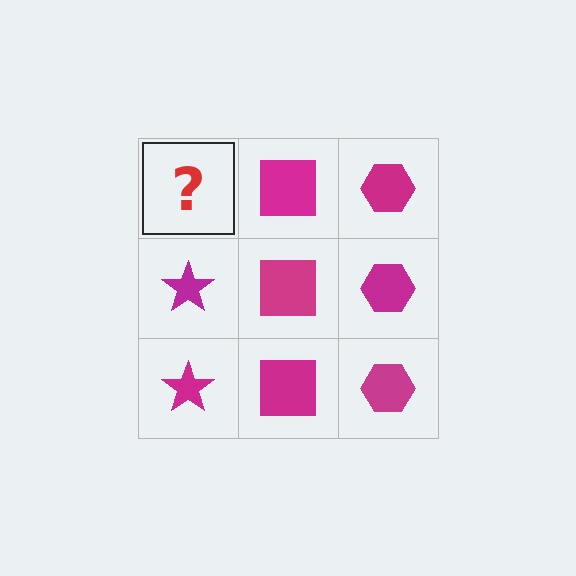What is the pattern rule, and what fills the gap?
The rule is that each column has a consistent shape. The gap should be filled with a magenta star.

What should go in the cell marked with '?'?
The missing cell should contain a magenta star.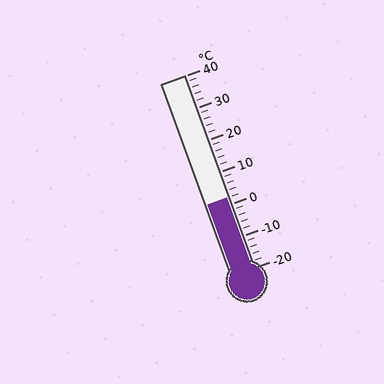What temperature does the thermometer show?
The thermometer shows approximately 2°C.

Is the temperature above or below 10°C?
The temperature is below 10°C.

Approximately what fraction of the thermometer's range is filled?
The thermometer is filled to approximately 35% of its range.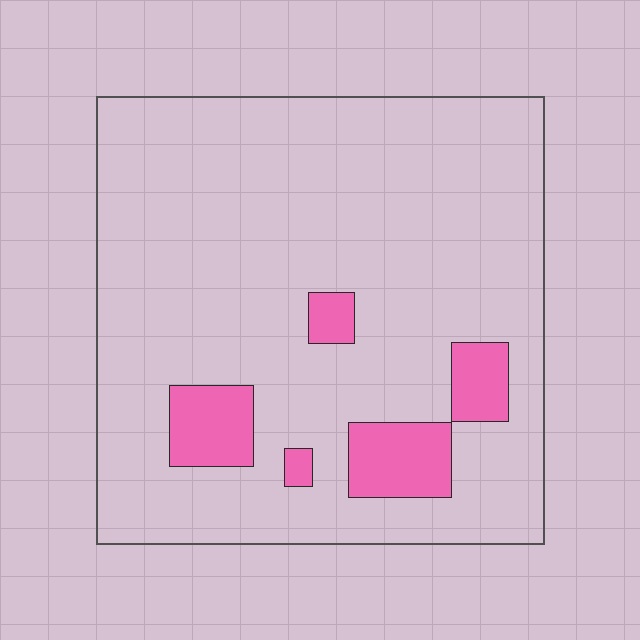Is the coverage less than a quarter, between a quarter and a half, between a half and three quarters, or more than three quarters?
Less than a quarter.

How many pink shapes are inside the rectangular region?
5.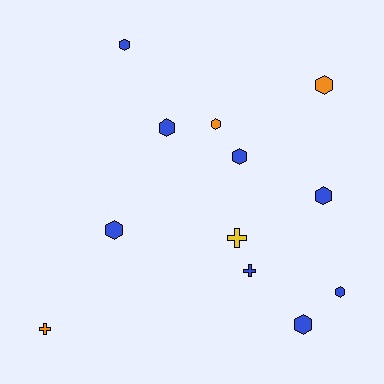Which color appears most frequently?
Blue, with 8 objects.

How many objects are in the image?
There are 12 objects.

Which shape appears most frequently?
Hexagon, with 9 objects.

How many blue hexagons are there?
There are 7 blue hexagons.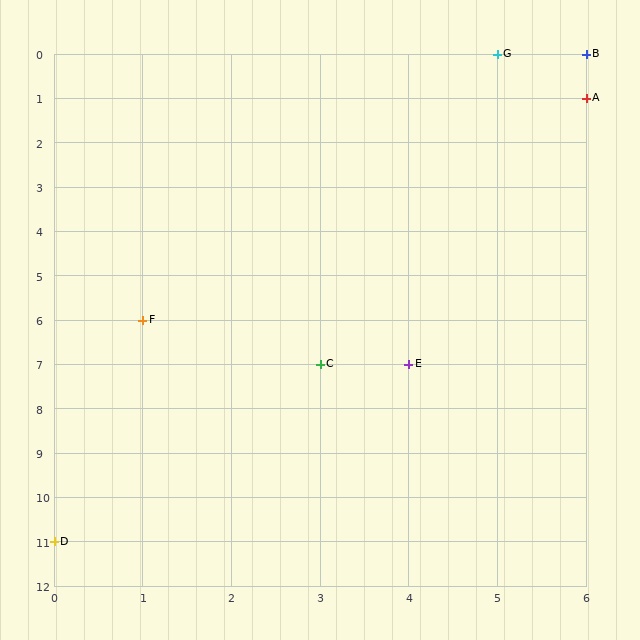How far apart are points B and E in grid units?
Points B and E are 2 columns and 7 rows apart (about 7.3 grid units diagonally).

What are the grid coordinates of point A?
Point A is at grid coordinates (6, 1).